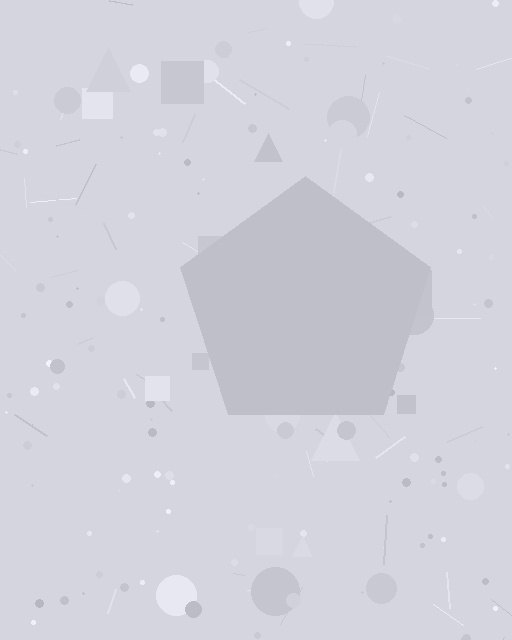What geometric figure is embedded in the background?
A pentagon is embedded in the background.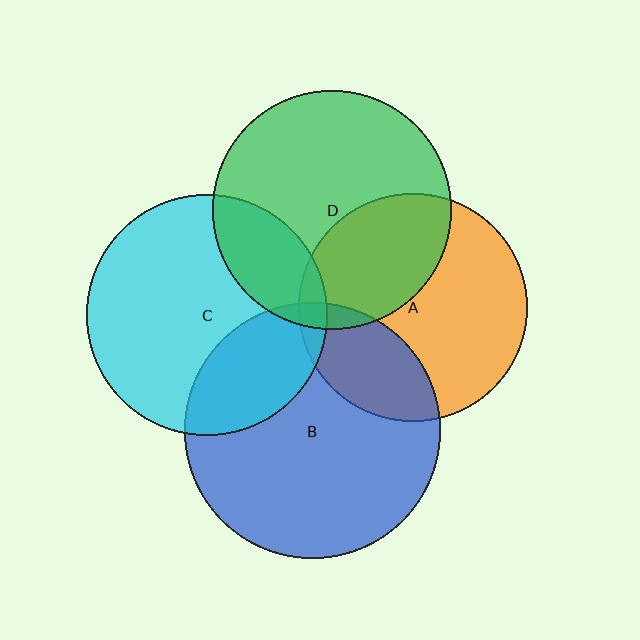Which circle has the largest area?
Circle B (blue).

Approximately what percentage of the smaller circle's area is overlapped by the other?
Approximately 25%.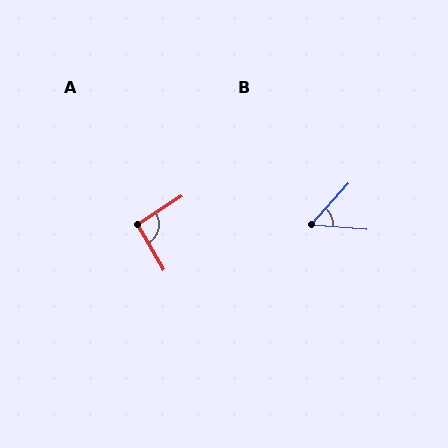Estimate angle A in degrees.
Approximately 91 degrees.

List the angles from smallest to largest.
B (53°), A (91°).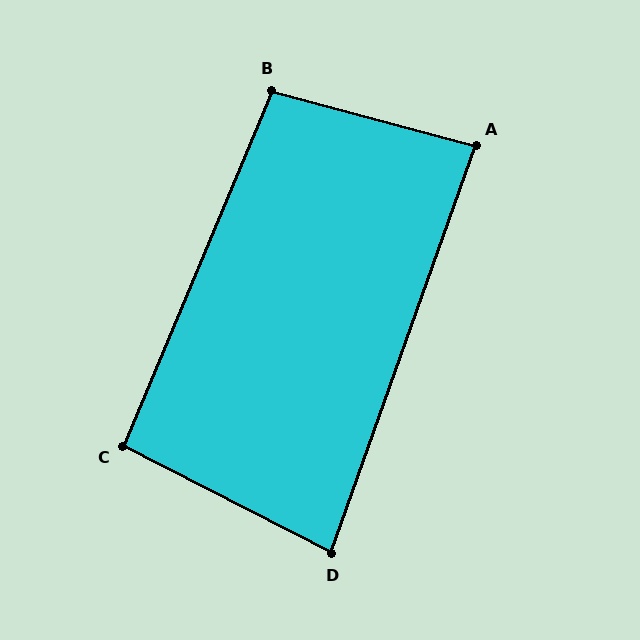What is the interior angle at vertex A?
Approximately 85 degrees (approximately right).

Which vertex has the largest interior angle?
B, at approximately 98 degrees.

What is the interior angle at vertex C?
Approximately 95 degrees (approximately right).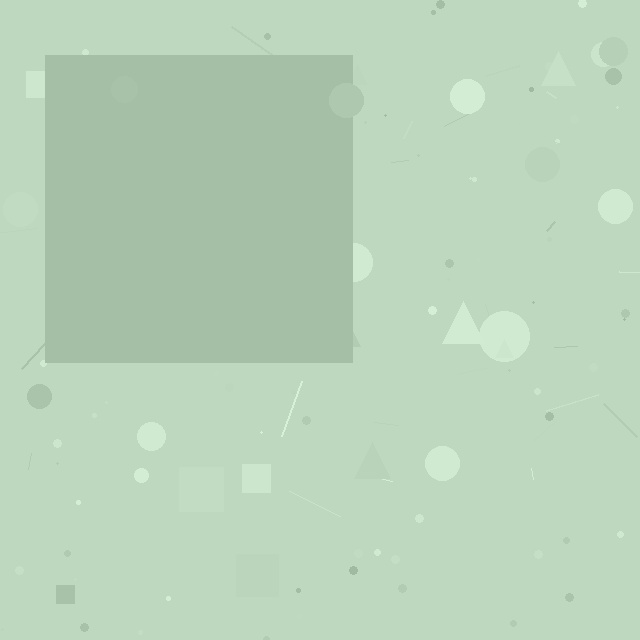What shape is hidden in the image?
A square is hidden in the image.